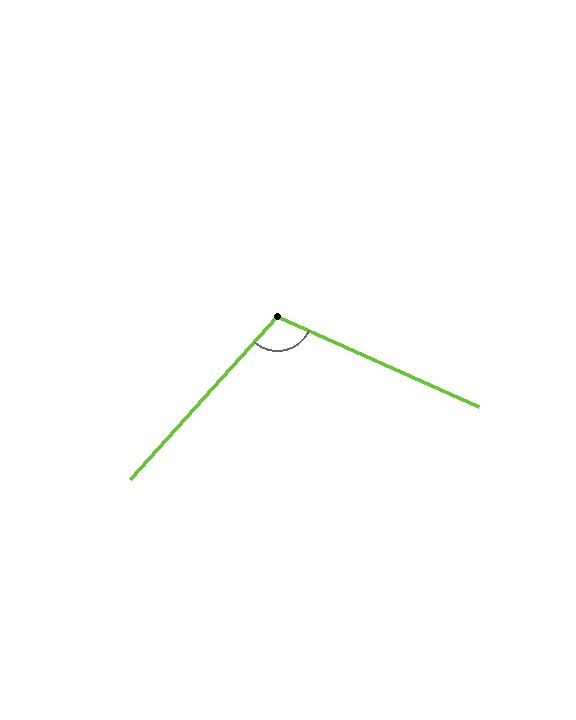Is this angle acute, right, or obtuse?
It is obtuse.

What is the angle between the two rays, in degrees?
Approximately 108 degrees.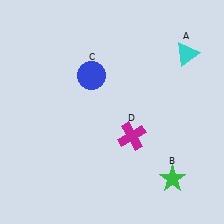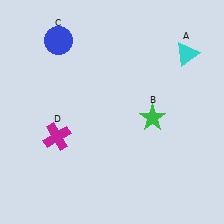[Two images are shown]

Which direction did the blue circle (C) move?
The blue circle (C) moved up.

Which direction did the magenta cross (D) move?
The magenta cross (D) moved left.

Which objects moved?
The objects that moved are: the green star (B), the blue circle (C), the magenta cross (D).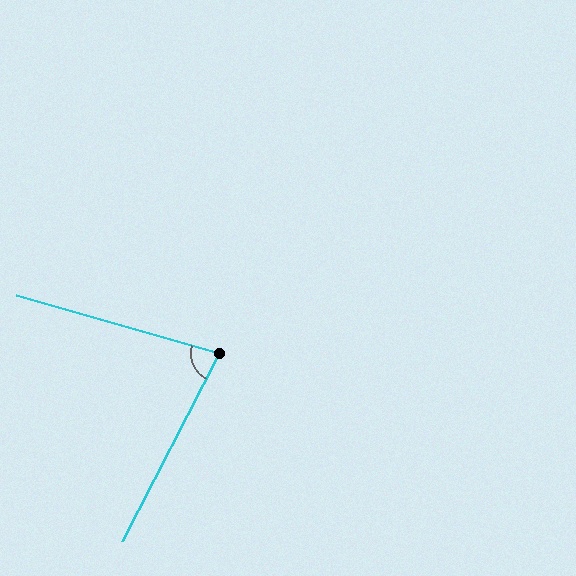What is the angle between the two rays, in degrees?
Approximately 79 degrees.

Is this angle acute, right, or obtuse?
It is acute.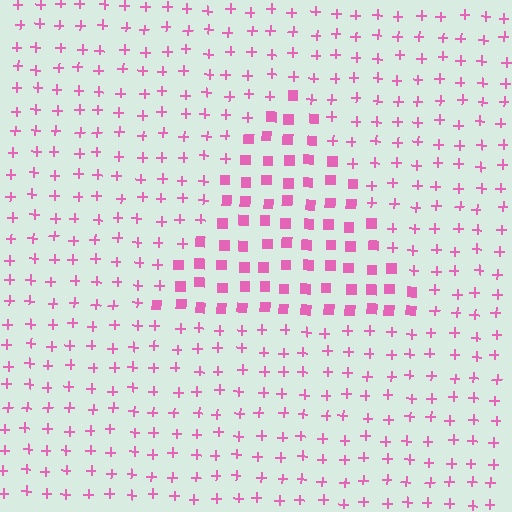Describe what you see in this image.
The image is filled with small pink elements arranged in a uniform grid. A triangle-shaped region contains squares, while the surrounding area contains plus signs. The boundary is defined purely by the change in element shape.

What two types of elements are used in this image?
The image uses squares inside the triangle region and plus signs outside it.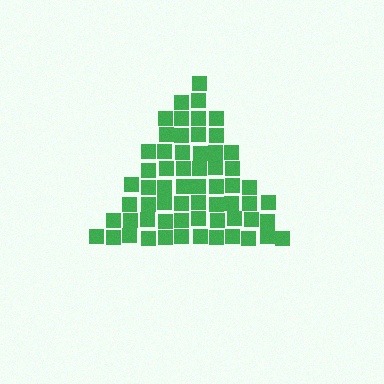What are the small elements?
The small elements are squares.